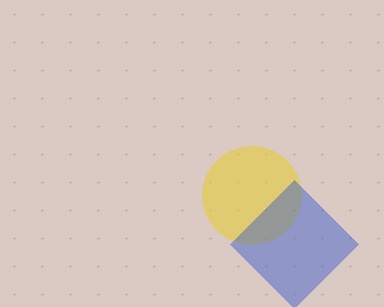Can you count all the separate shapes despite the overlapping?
Yes, there are 2 separate shapes.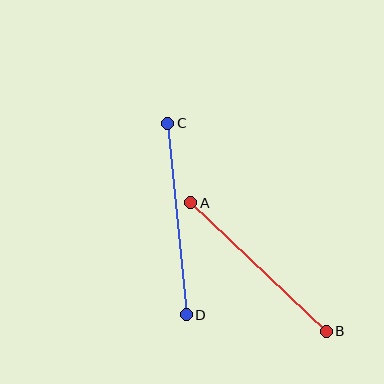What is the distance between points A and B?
The distance is approximately 187 pixels.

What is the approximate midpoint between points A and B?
The midpoint is at approximately (259, 267) pixels.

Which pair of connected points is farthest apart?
Points C and D are farthest apart.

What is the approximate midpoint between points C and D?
The midpoint is at approximately (177, 219) pixels.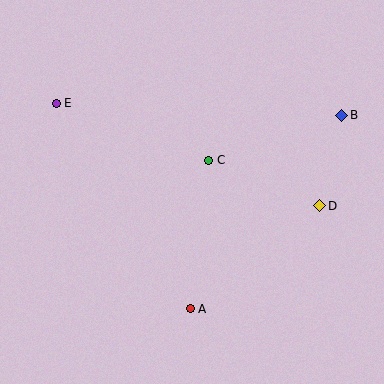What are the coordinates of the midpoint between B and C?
The midpoint between B and C is at (275, 138).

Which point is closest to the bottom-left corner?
Point A is closest to the bottom-left corner.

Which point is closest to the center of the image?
Point C at (209, 160) is closest to the center.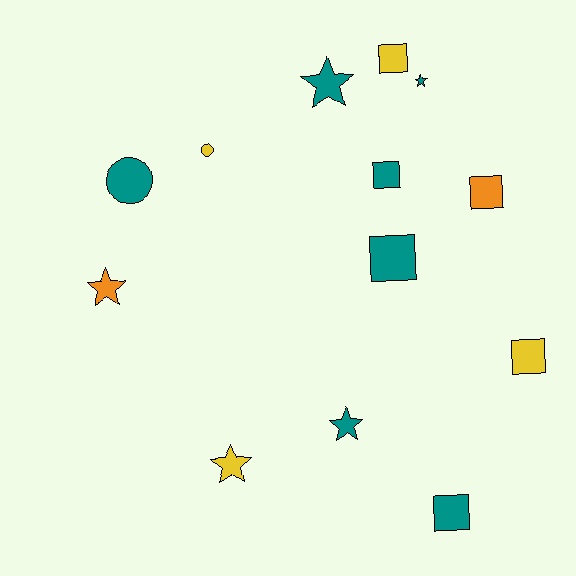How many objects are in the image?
There are 13 objects.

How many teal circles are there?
There is 1 teal circle.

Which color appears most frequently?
Teal, with 7 objects.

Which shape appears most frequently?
Square, with 6 objects.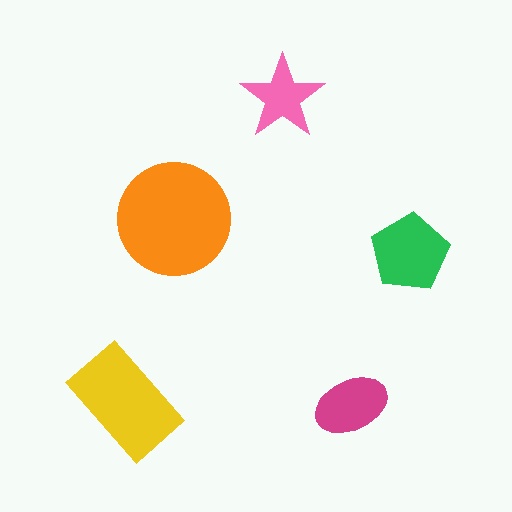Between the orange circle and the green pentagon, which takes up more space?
The orange circle.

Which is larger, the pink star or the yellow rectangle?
The yellow rectangle.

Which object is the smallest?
The pink star.